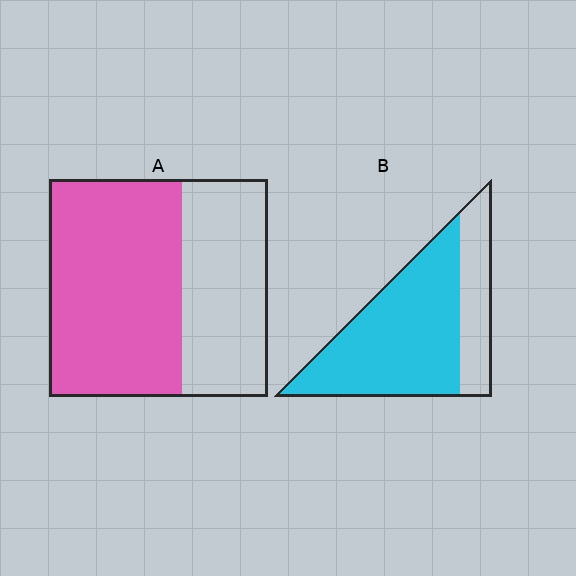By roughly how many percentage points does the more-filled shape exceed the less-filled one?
By roughly 10 percentage points (B over A).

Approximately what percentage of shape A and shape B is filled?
A is approximately 60% and B is approximately 75%.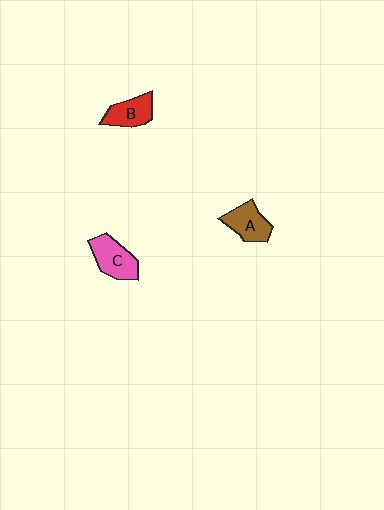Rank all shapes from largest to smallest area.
From largest to smallest: C (pink), A (brown), B (red).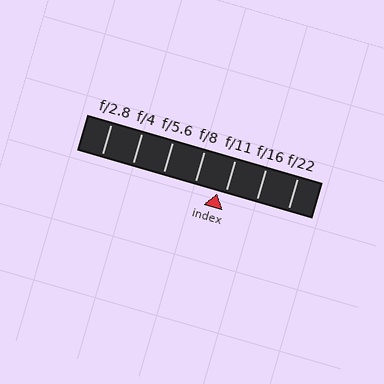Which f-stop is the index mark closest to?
The index mark is closest to f/11.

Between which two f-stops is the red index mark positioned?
The index mark is between f/8 and f/11.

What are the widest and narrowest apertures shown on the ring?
The widest aperture shown is f/2.8 and the narrowest is f/22.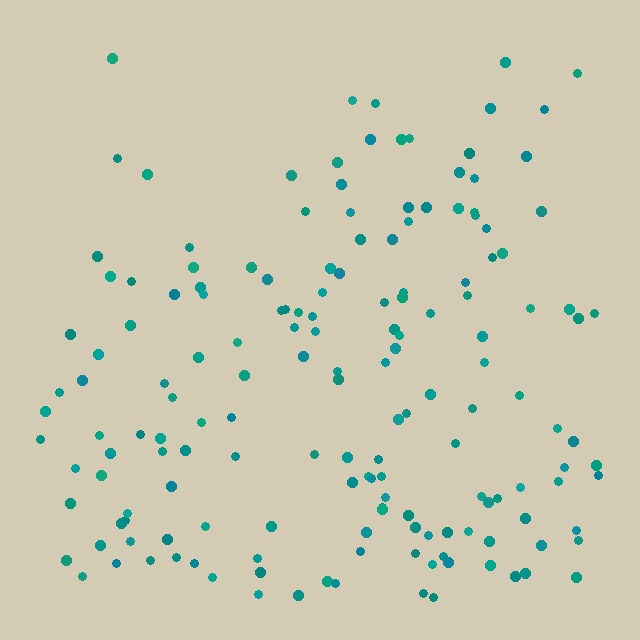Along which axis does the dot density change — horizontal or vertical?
Vertical.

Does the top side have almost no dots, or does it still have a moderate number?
Still a moderate number, just noticeably fewer than the bottom.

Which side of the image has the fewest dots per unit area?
The top.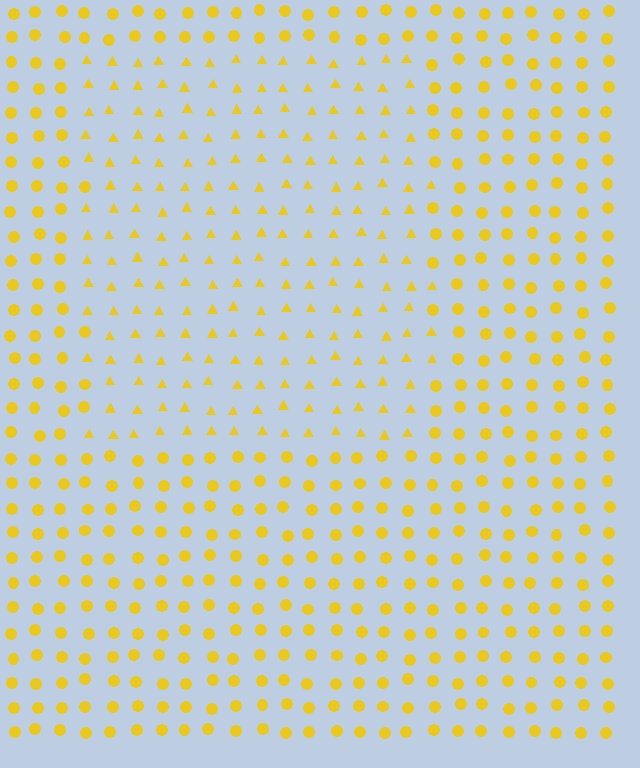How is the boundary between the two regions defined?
The boundary is defined by a change in element shape: triangles inside vs. circles outside. All elements share the same color and spacing.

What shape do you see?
I see a rectangle.